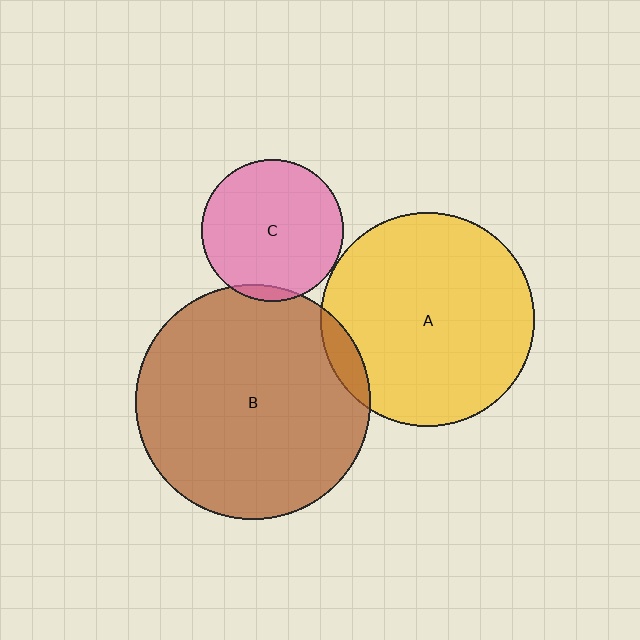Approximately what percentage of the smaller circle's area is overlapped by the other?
Approximately 5%.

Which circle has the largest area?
Circle B (brown).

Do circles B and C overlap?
Yes.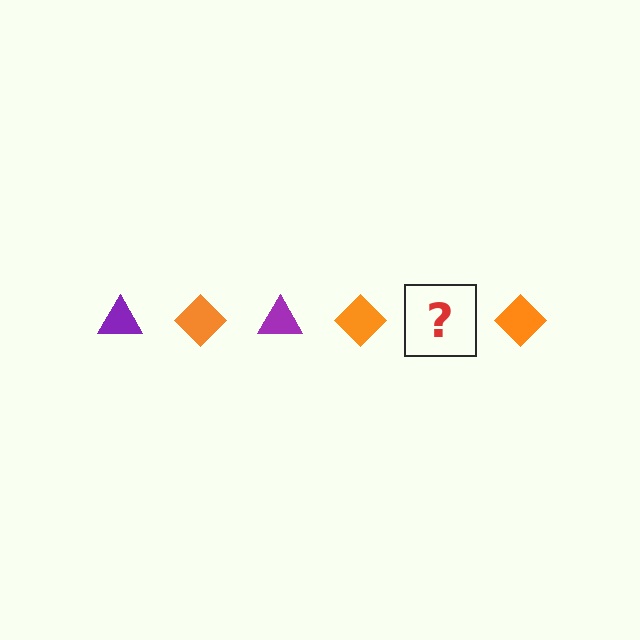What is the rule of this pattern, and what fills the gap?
The rule is that the pattern alternates between purple triangle and orange diamond. The gap should be filled with a purple triangle.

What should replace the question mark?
The question mark should be replaced with a purple triangle.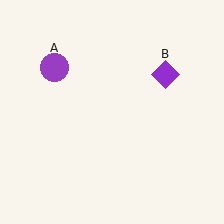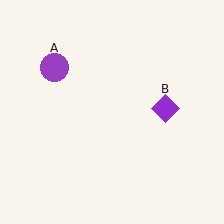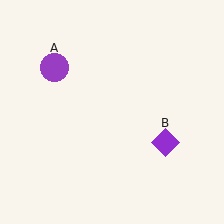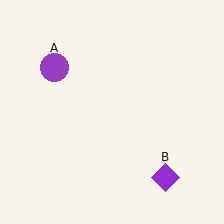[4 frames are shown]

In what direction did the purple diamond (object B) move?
The purple diamond (object B) moved down.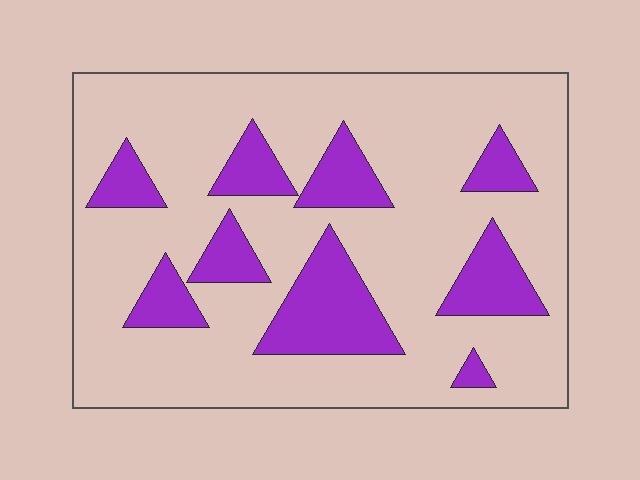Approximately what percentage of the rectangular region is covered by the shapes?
Approximately 20%.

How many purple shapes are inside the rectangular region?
9.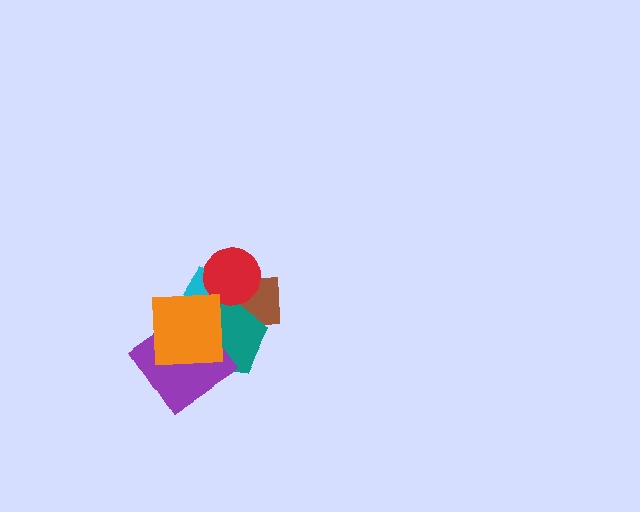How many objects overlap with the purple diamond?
2 objects overlap with the purple diamond.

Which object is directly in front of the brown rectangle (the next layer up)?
The cyan pentagon is directly in front of the brown rectangle.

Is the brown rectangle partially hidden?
Yes, it is partially covered by another shape.